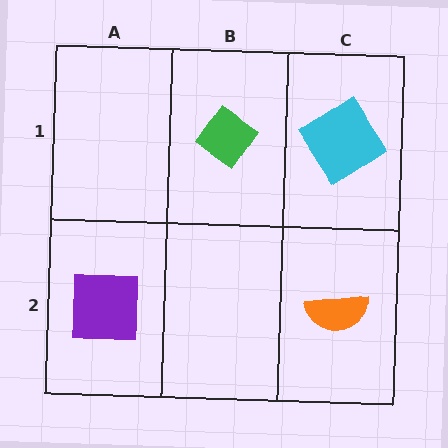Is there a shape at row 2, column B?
No, that cell is empty.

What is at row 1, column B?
A green diamond.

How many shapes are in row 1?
2 shapes.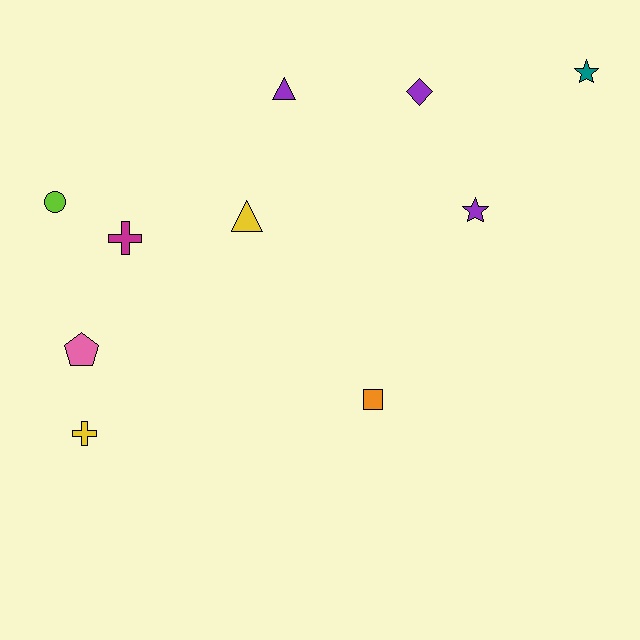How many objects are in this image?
There are 10 objects.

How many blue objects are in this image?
There are no blue objects.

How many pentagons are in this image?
There is 1 pentagon.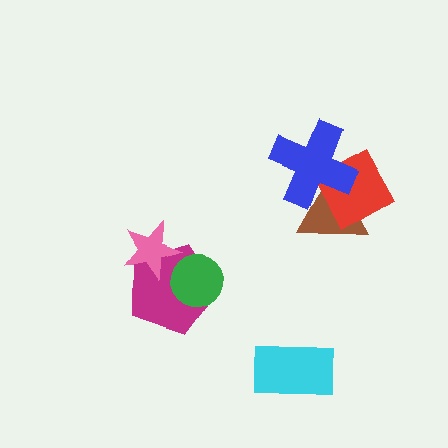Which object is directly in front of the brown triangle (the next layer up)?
The red diamond is directly in front of the brown triangle.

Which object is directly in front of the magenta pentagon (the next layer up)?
The green circle is directly in front of the magenta pentagon.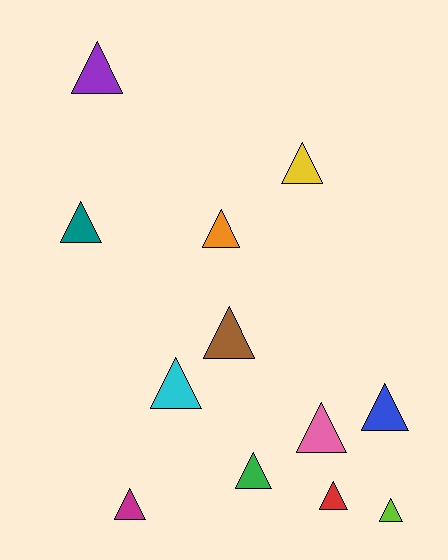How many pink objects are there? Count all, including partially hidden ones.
There is 1 pink object.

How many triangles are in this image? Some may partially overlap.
There are 12 triangles.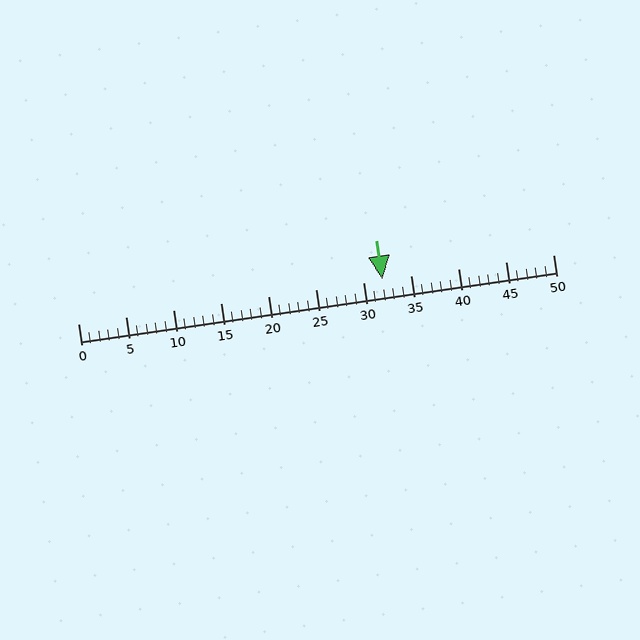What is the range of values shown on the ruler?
The ruler shows values from 0 to 50.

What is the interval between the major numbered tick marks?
The major tick marks are spaced 5 units apart.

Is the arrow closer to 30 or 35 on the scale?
The arrow is closer to 30.